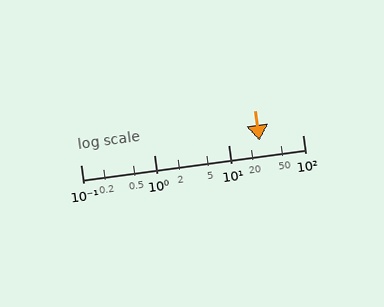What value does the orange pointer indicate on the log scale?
The pointer indicates approximately 26.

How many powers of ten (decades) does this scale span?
The scale spans 3 decades, from 0.1 to 100.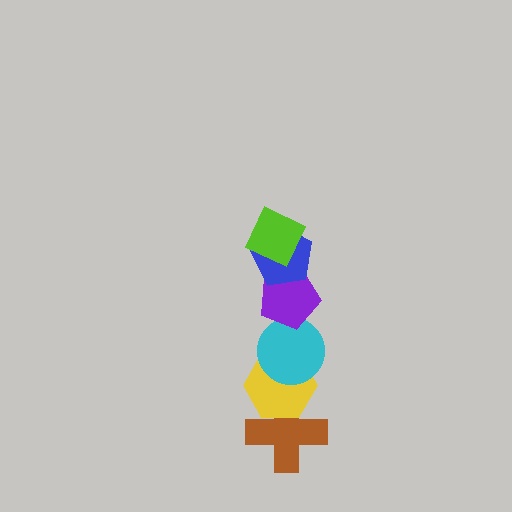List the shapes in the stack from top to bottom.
From top to bottom: the lime diamond, the blue pentagon, the purple pentagon, the cyan circle, the yellow hexagon, the brown cross.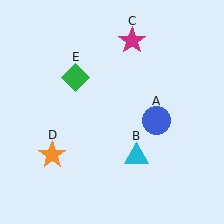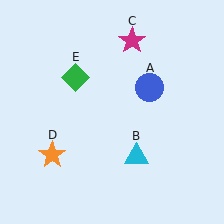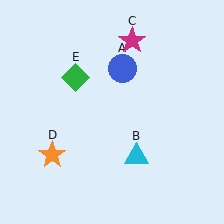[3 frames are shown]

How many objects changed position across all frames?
1 object changed position: blue circle (object A).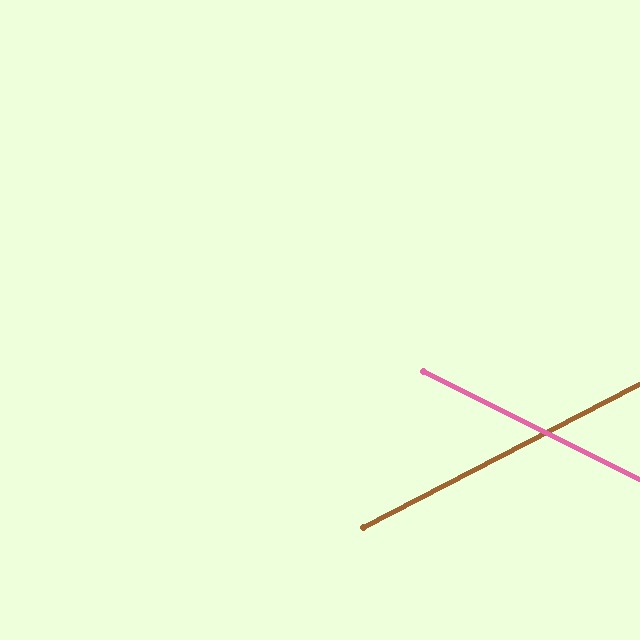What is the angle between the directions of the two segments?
Approximately 54 degrees.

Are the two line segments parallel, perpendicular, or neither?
Neither parallel nor perpendicular — they differ by about 54°.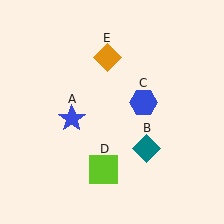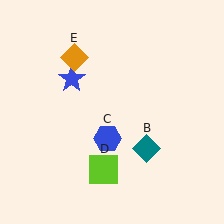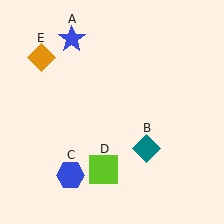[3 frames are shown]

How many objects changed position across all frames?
3 objects changed position: blue star (object A), blue hexagon (object C), orange diamond (object E).